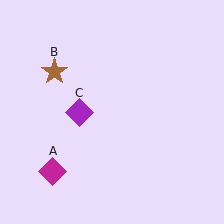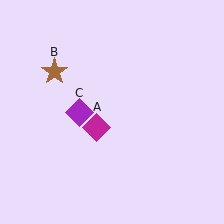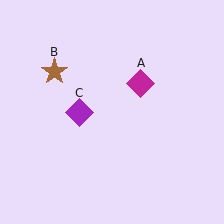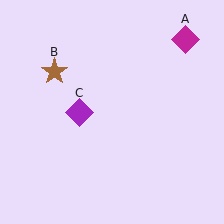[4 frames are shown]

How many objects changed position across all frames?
1 object changed position: magenta diamond (object A).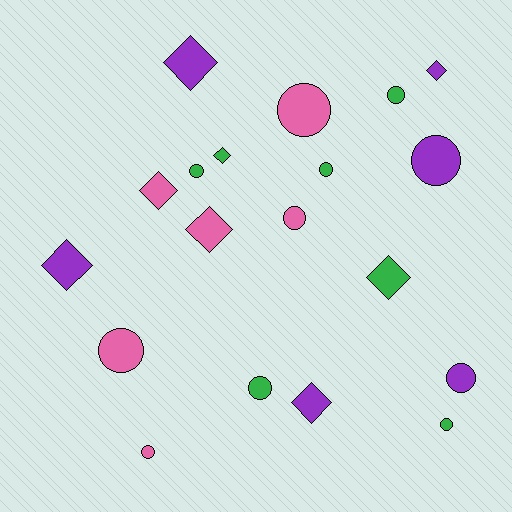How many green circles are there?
There are 5 green circles.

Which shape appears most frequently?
Circle, with 11 objects.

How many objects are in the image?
There are 19 objects.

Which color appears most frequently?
Green, with 7 objects.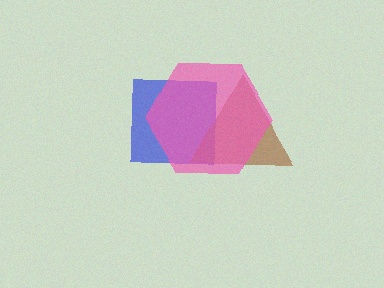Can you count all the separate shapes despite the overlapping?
Yes, there are 3 separate shapes.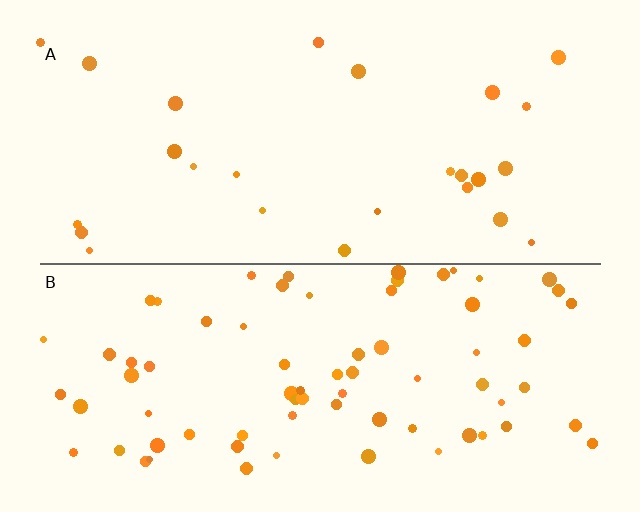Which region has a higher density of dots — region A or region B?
B (the bottom).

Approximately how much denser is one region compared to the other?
Approximately 2.9× — region B over region A.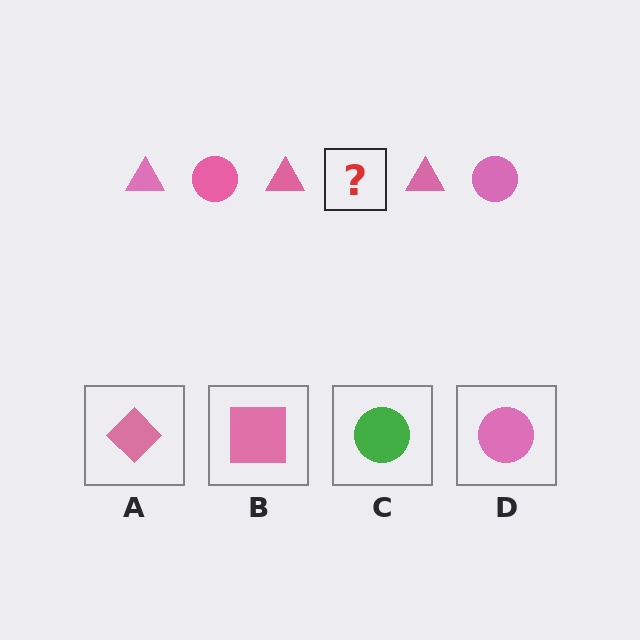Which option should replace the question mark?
Option D.